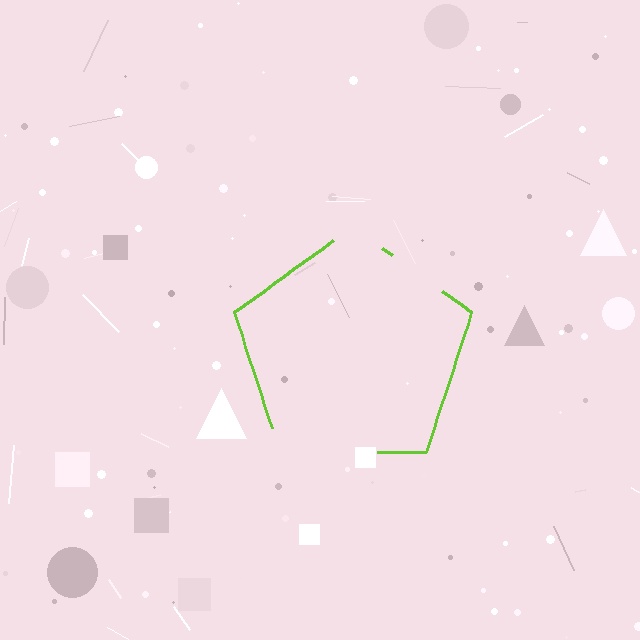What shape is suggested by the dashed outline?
The dashed outline suggests a pentagon.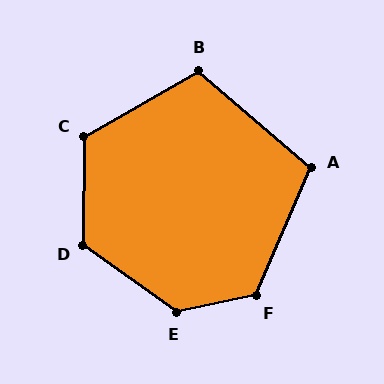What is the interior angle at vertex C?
Approximately 121 degrees (obtuse).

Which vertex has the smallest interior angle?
A, at approximately 108 degrees.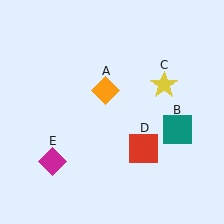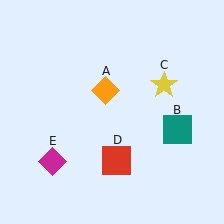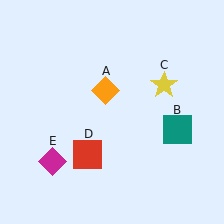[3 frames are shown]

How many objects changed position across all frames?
1 object changed position: red square (object D).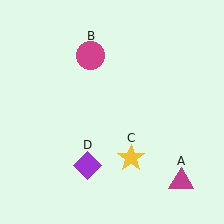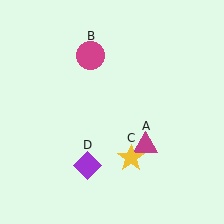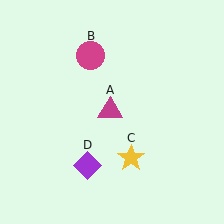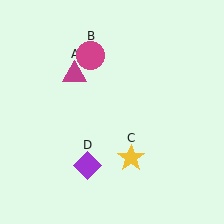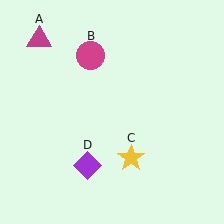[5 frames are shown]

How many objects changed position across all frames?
1 object changed position: magenta triangle (object A).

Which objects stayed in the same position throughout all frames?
Magenta circle (object B) and yellow star (object C) and purple diamond (object D) remained stationary.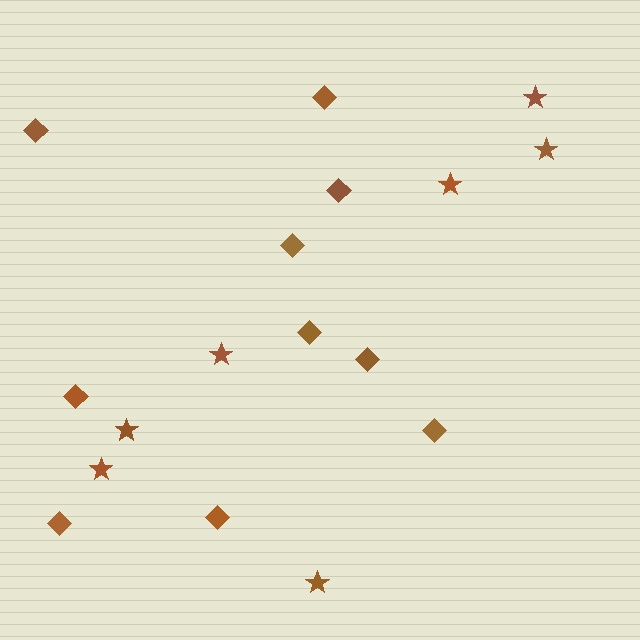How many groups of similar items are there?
There are 2 groups: one group of stars (7) and one group of diamonds (10).